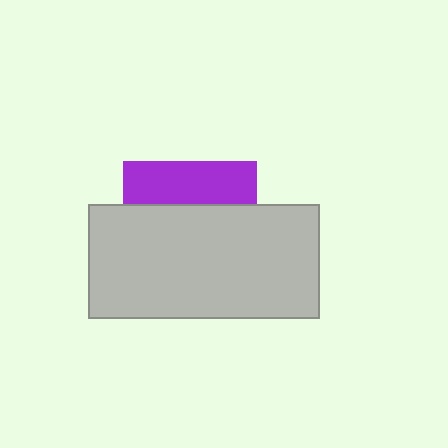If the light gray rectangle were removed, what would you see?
You would see the complete purple square.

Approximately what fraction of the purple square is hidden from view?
Roughly 68% of the purple square is hidden behind the light gray rectangle.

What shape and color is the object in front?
The object in front is a light gray rectangle.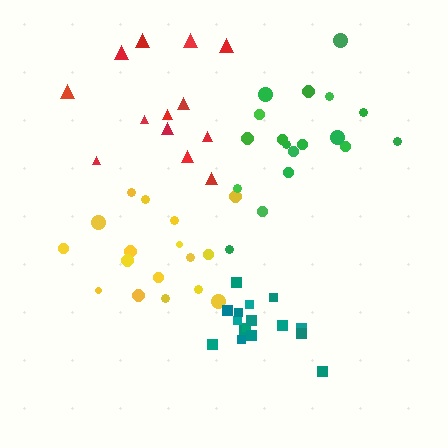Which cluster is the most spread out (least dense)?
Red.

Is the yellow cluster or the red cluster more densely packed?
Yellow.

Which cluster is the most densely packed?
Teal.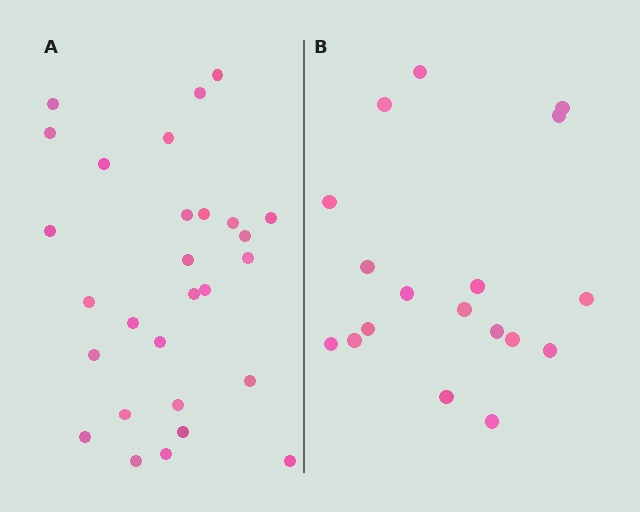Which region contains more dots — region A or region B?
Region A (the left region) has more dots.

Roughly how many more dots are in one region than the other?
Region A has roughly 10 or so more dots than region B.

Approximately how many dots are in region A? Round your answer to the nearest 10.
About 30 dots. (The exact count is 28, which rounds to 30.)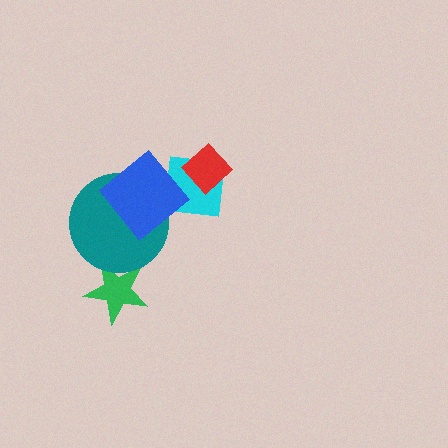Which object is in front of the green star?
The teal circle is in front of the green star.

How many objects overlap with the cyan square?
2 objects overlap with the cyan square.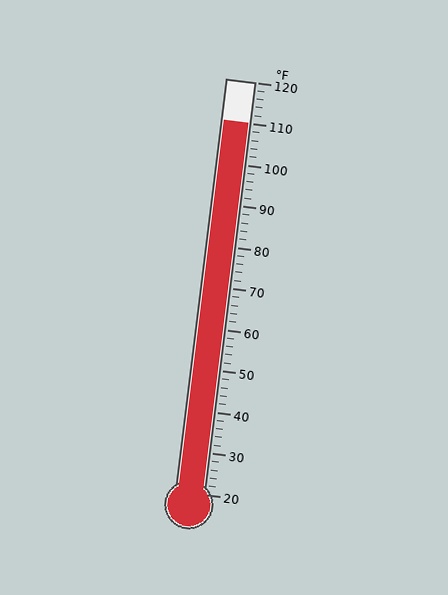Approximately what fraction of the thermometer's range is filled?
The thermometer is filled to approximately 90% of its range.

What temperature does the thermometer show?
The thermometer shows approximately 110°F.